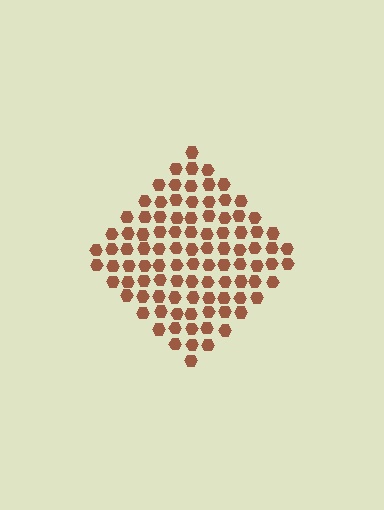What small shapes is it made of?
It is made of small hexagons.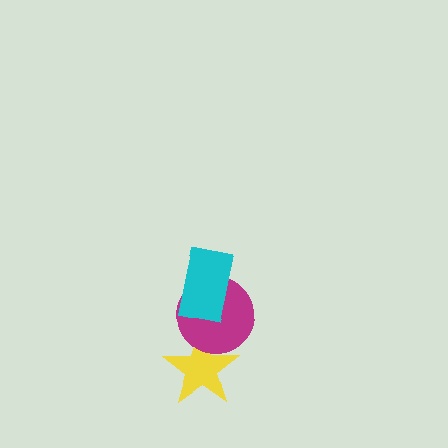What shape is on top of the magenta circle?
The cyan rectangle is on top of the magenta circle.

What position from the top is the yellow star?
The yellow star is 3rd from the top.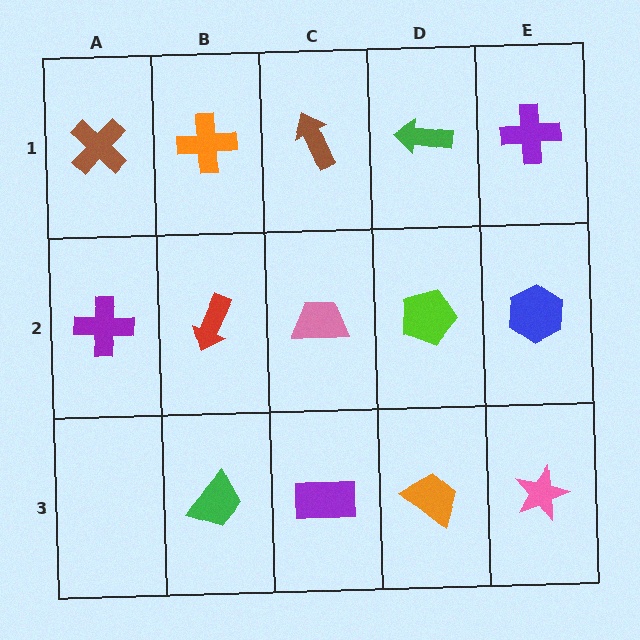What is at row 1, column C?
A brown arrow.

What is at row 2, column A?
A purple cross.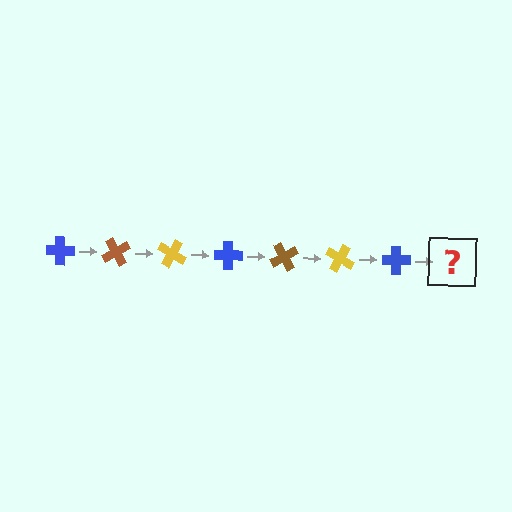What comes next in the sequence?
The next element should be a brown cross, rotated 420 degrees from the start.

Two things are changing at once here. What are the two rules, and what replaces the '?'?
The two rules are that it rotates 60 degrees each step and the color cycles through blue, brown, and yellow. The '?' should be a brown cross, rotated 420 degrees from the start.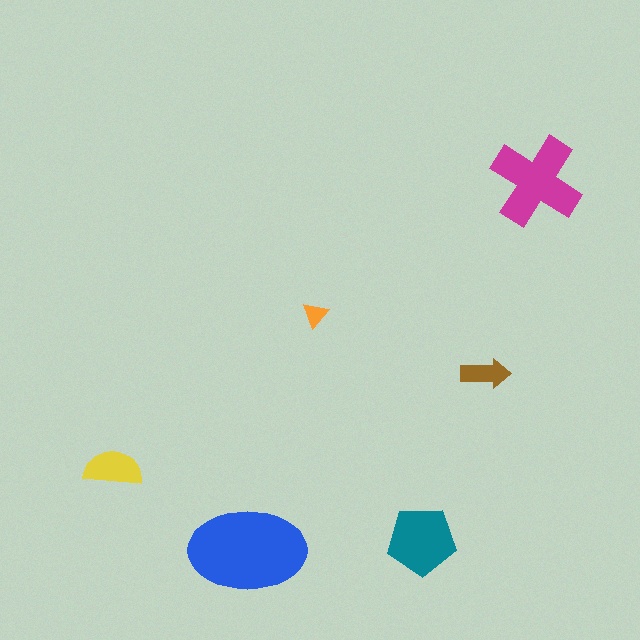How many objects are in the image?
There are 6 objects in the image.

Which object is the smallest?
The orange triangle.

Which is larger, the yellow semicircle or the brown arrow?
The yellow semicircle.